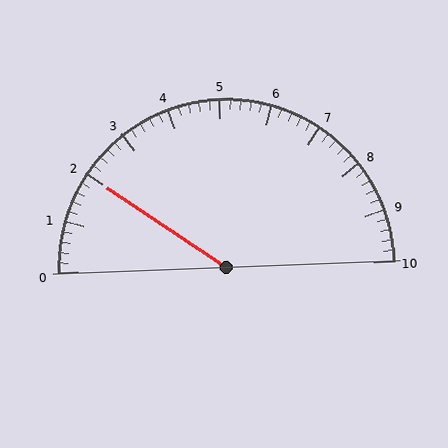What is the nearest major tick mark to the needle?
The nearest major tick mark is 2.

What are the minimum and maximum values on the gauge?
The gauge ranges from 0 to 10.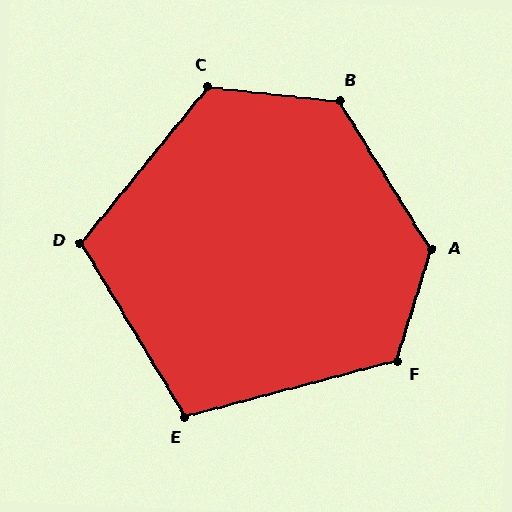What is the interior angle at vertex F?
Approximately 122 degrees (obtuse).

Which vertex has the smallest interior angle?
E, at approximately 106 degrees.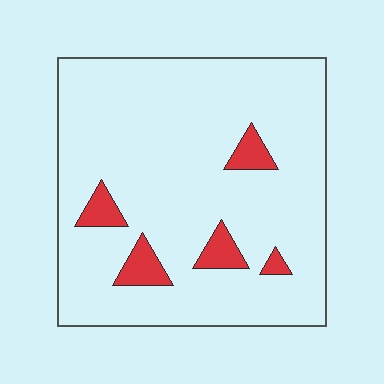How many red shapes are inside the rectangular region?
5.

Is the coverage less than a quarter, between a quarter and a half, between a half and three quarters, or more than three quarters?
Less than a quarter.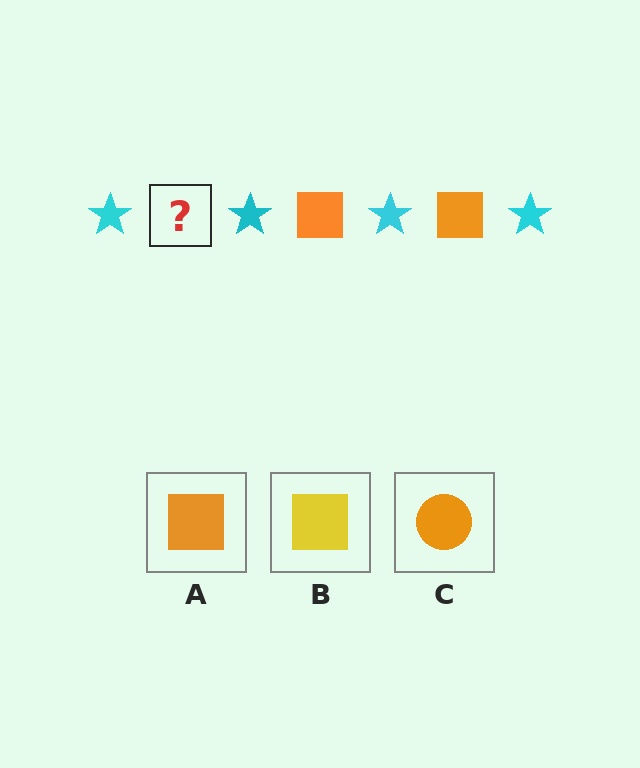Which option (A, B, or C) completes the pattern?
A.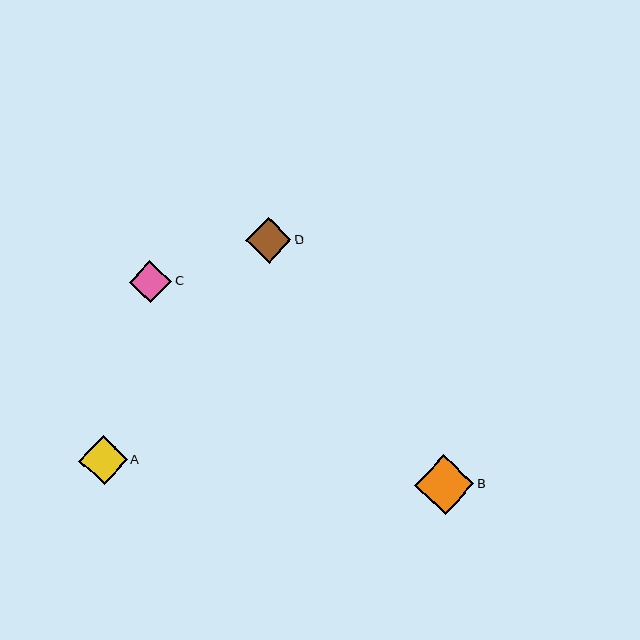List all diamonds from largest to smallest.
From largest to smallest: B, A, D, C.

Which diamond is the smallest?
Diamond C is the smallest with a size of approximately 42 pixels.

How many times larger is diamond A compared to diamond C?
Diamond A is approximately 1.2 times the size of diamond C.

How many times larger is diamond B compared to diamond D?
Diamond B is approximately 1.3 times the size of diamond D.